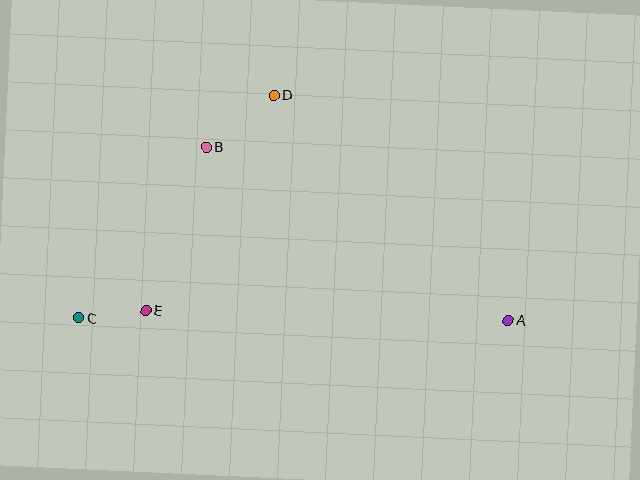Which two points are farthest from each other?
Points A and C are farthest from each other.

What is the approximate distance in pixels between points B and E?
The distance between B and E is approximately 174 pixels.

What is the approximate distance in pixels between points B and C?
The distance between B and C is approximately 213 pixels.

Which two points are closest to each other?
Points C and E are closest to each other.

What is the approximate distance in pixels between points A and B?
The distance between A and B is approximately 348 pixels.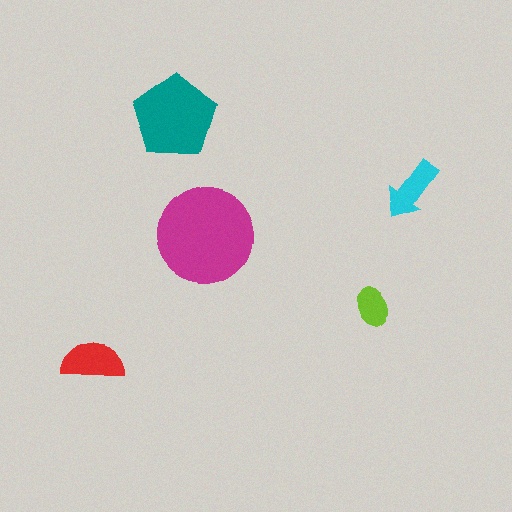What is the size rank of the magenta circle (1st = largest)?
1st.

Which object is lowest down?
The red semicircle is bottommost.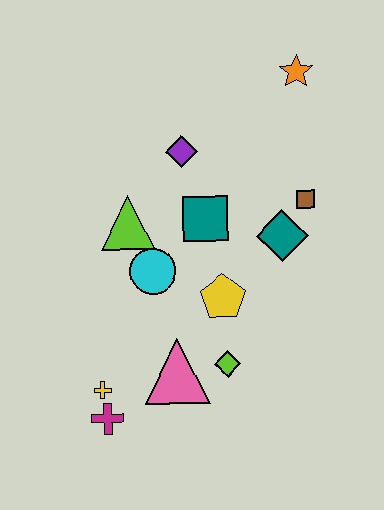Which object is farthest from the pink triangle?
The orange star is farthest from the pink triangle.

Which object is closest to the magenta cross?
The yellow cross is closest to the magenta cross.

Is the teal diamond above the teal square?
No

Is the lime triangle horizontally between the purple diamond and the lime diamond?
No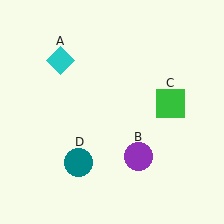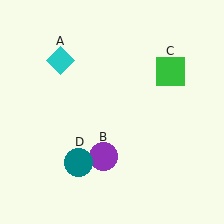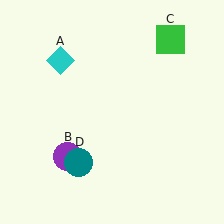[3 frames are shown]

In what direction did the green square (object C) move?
The green square (object C) moved up.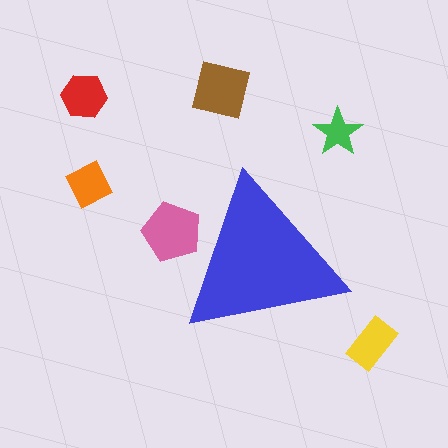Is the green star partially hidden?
No, the green star is fully visible.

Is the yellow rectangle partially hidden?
No, the yellow rectangle is fully visible.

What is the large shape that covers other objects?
A blue triangle.